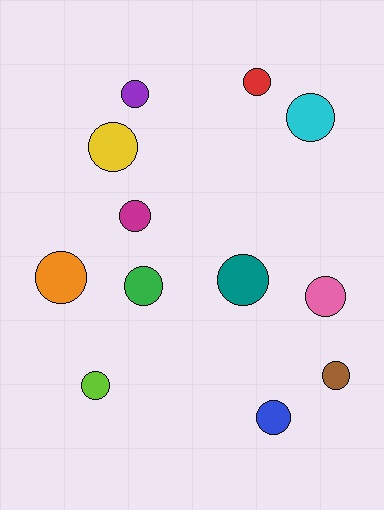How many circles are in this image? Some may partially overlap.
There are 12 circles.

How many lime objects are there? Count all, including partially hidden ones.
There is 1 lime object.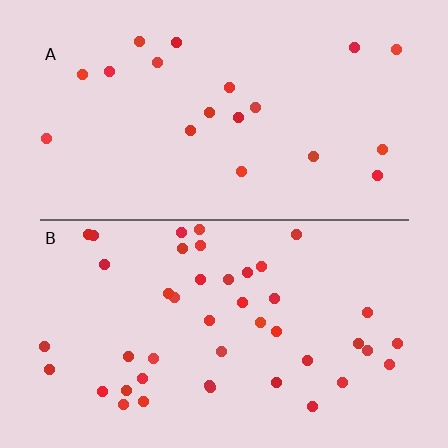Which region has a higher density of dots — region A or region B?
B (the bottom).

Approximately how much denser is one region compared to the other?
Approximately 2.2× — region B over region A.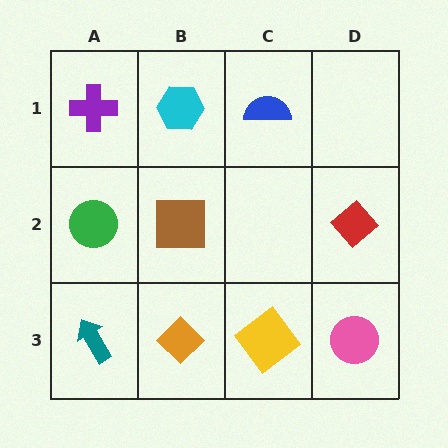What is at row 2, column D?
A red diamond.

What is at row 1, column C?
A blue semicircle.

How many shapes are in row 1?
3 shapes.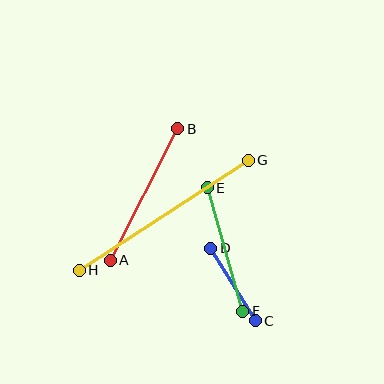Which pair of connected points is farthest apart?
Points G and H are farthest apart.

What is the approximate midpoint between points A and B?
The midpoint is at approximately (144, 194) pixels.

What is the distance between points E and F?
The distance is approximately 129 pixels.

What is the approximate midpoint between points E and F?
The midpoint is at approximately (225, 249) pixels.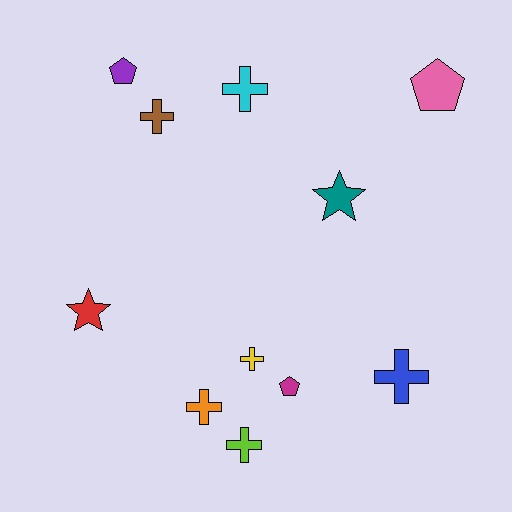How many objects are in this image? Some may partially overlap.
There are 11 objects.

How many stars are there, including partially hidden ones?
There are 2 stars.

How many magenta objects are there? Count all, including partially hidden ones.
There is 1 magenta object.